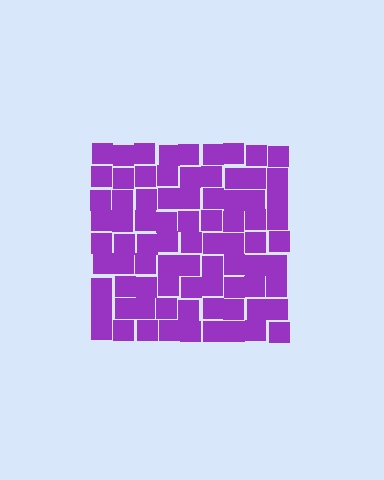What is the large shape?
The large shape is a square.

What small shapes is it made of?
It is made of small squares.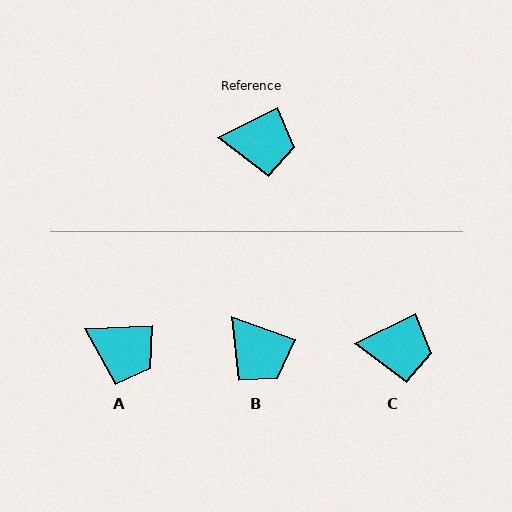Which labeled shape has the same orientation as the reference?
C.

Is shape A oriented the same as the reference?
No, it is off by about 24 degrees.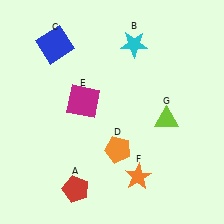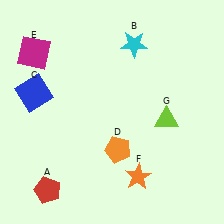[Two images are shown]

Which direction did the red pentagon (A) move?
The red pentagon (A) moved left.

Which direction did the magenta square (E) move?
The magenta square (E) moved left.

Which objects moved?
The objects that moved are: the red pentagon (A), the blue square (C), the magenta square (E).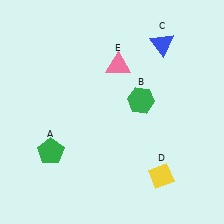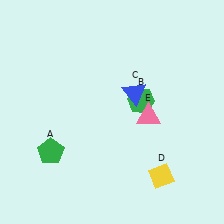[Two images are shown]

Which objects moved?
The objects that moved are: the blue triangle (C), the pink triangle (E).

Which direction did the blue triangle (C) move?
The blue triangle (C) moved down.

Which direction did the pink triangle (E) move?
The pink triangle (E) moved down.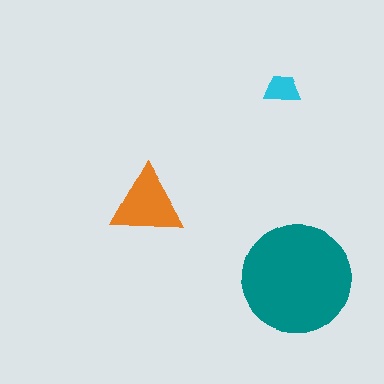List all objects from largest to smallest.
The teal circle, the orange triangle, the cyan trapezoid.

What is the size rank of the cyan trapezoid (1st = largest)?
3rd.